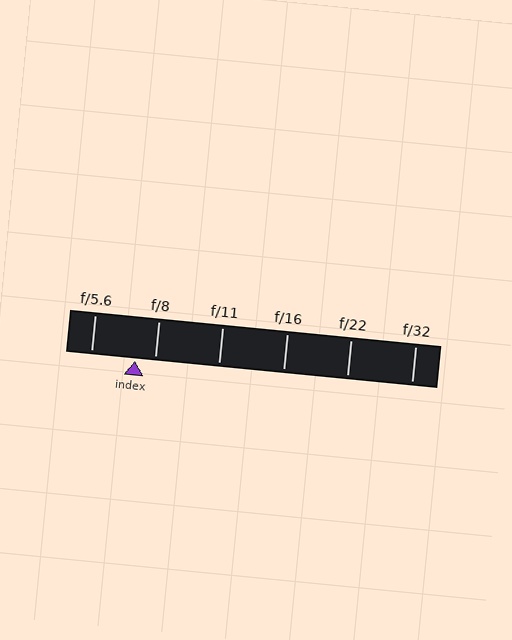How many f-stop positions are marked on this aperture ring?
There are 6 f-stop positions marked.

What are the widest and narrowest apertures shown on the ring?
The widest aperture shown is f/5.6 and the narrowest is f/32.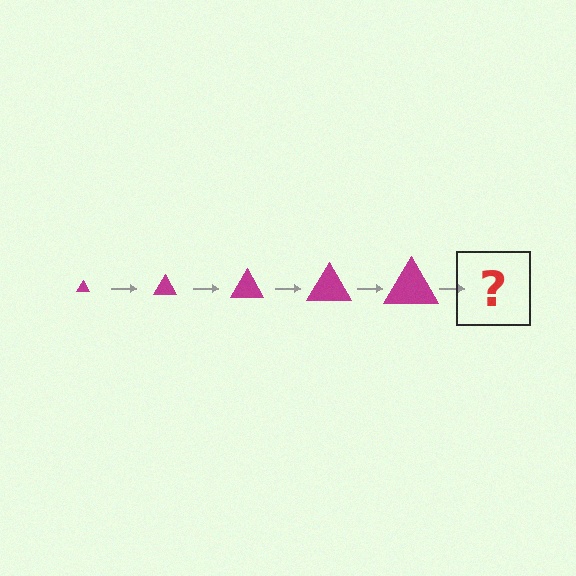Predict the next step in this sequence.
The next step is a magenta triangle, larger than the previous one.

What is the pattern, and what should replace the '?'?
The pattern is that the triangle gets progressively larger each step. The '?' should be a magenta triangle, larger than the previous one.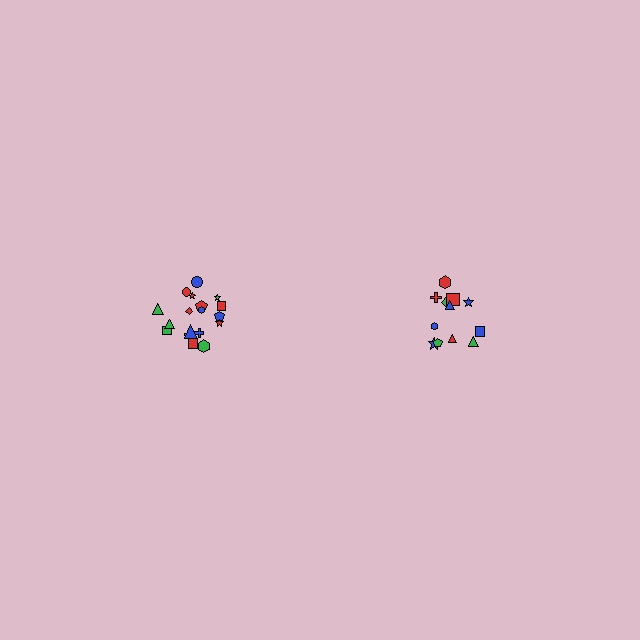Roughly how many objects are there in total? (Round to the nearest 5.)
Roughly 30 objects in total.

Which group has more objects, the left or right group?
The left group.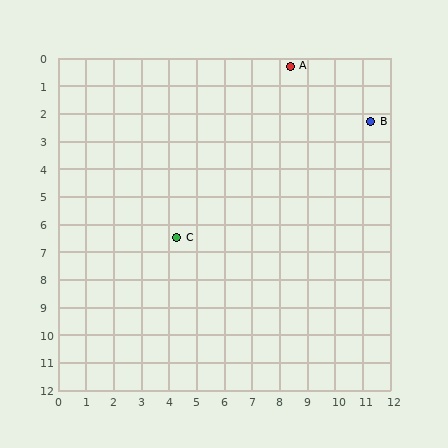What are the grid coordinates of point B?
Point B is at approximately (11.3, 2.3).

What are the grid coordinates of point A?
Point A is at approximately (8.4, 0.3).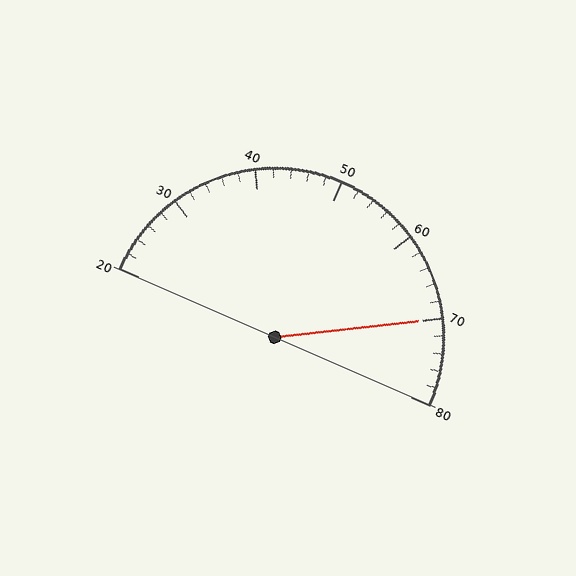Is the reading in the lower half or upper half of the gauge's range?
The reading is in the upper half of the range (20 to 80).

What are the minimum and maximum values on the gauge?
The gauge ranges from 20 to 80.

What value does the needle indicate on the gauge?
The needle indicates approximately 70.